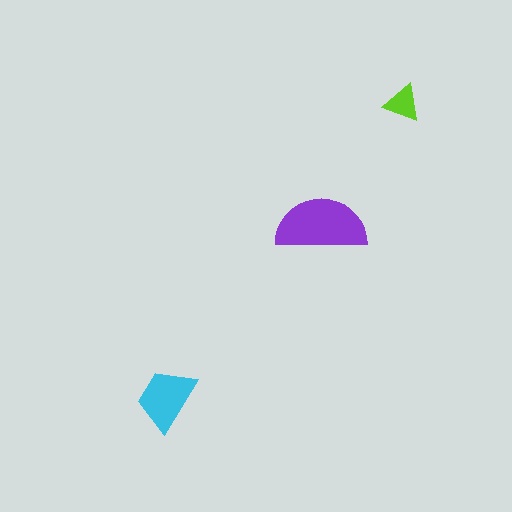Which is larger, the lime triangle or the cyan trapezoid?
The cyan trapezoid.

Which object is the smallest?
The lime triangle.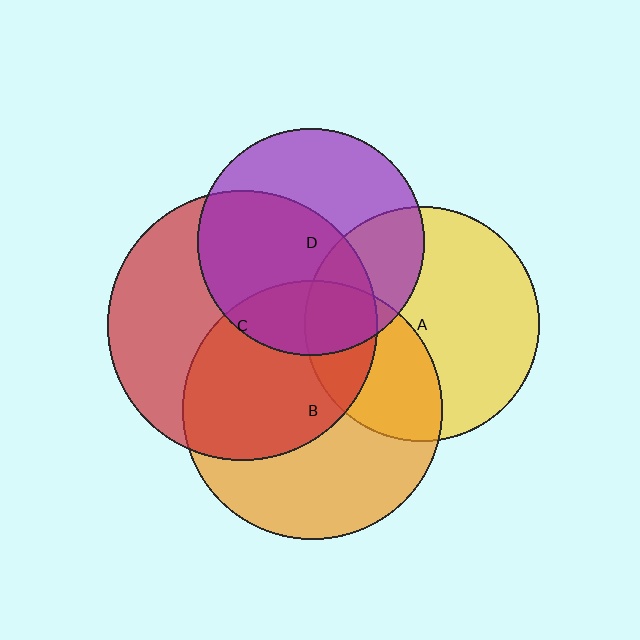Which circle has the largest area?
Circle C (red).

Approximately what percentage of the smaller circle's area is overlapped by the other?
Approximately 55%.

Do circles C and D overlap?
Yes.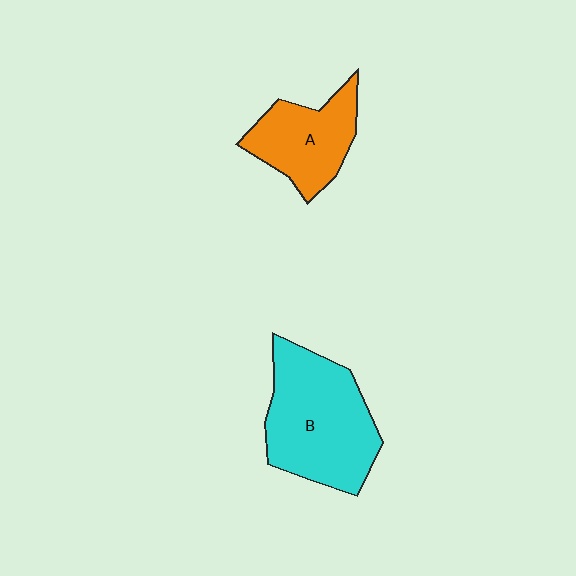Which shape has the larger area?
Shape B (cyan).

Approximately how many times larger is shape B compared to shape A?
Approximately 1.6 times.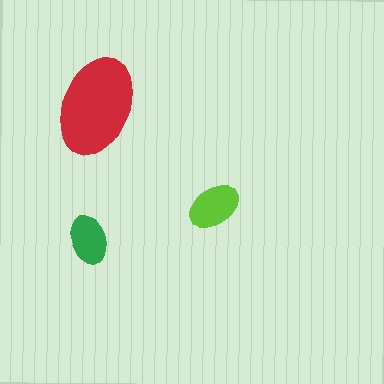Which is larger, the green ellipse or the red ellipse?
The red one.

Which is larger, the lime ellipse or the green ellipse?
The lime one.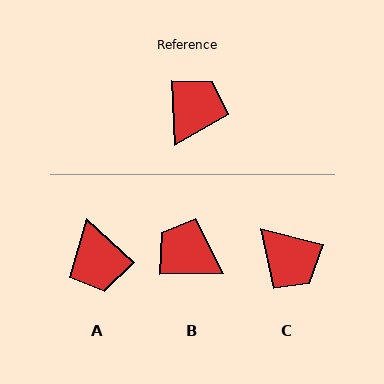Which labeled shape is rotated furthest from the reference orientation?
A, about 136 degrees away.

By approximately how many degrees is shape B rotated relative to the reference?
Approximately 88 degrees counter-clockwise.